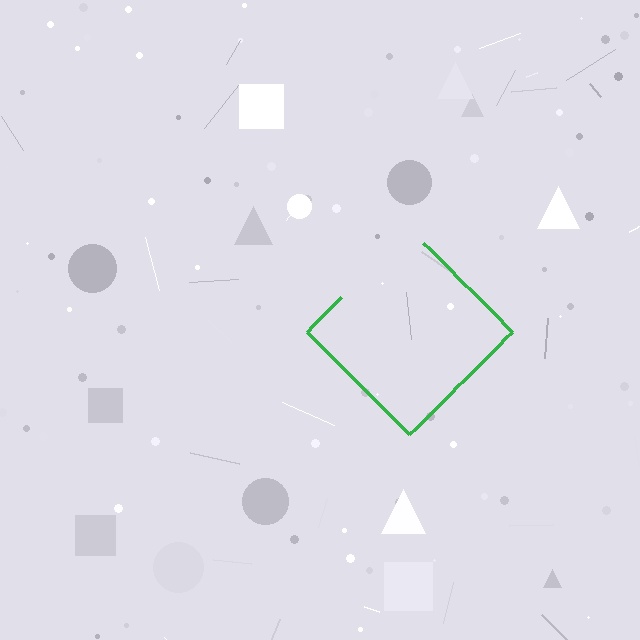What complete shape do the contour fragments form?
The contour fragments form a diamond.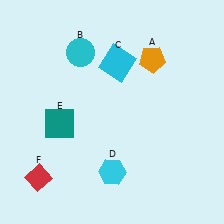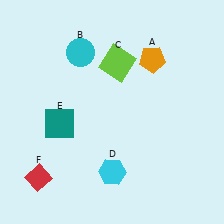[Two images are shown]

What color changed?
The square (C) changed from cyan in Image 1 to lime in Image 2.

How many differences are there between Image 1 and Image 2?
There is 1 difference between the two images.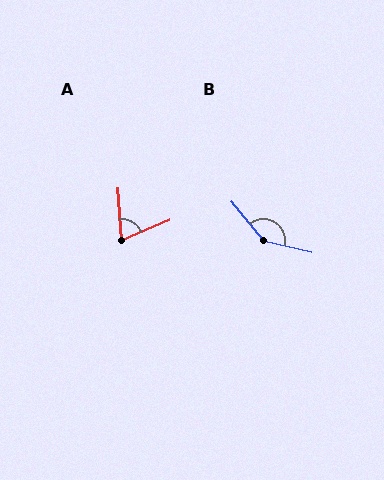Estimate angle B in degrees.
Approximately 142 degrees.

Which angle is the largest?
B, at approximately 142 degrees.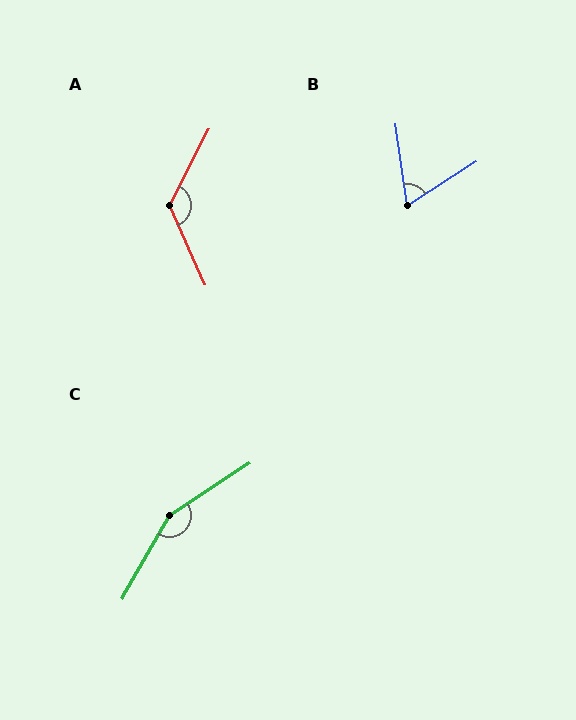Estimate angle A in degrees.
Approximately 129 degrees.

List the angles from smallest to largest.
B (65°), A (129°), C (153°).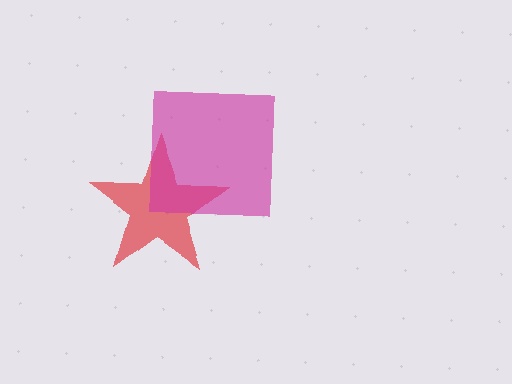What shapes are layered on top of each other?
The layered shapes are: a red star, a magenta square.